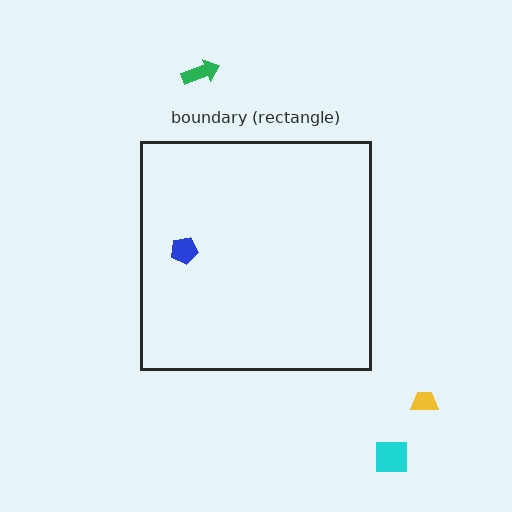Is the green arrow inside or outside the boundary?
Outside.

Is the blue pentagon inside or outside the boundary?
Inside.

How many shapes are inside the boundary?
1 inside, 3 outside.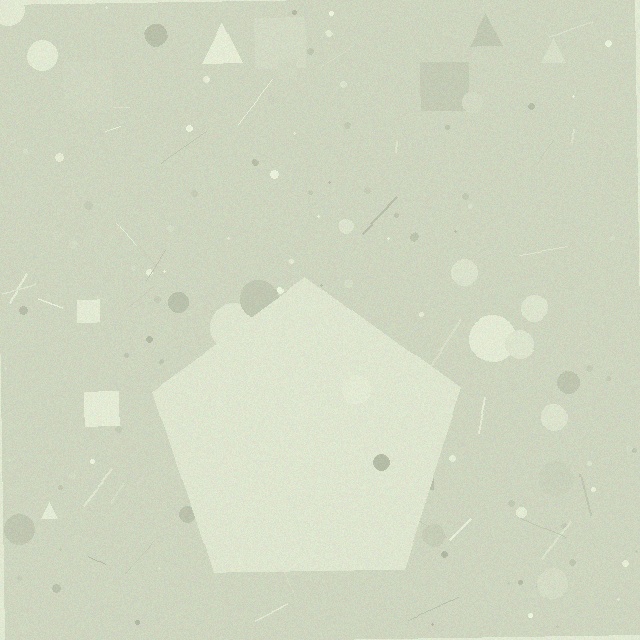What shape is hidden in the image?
A pentagon is hidden in the image.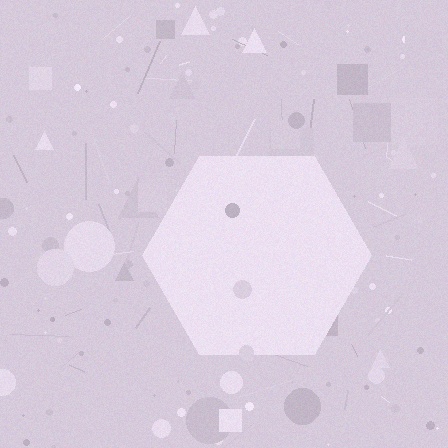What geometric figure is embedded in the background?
A hexagon is embedded in the background.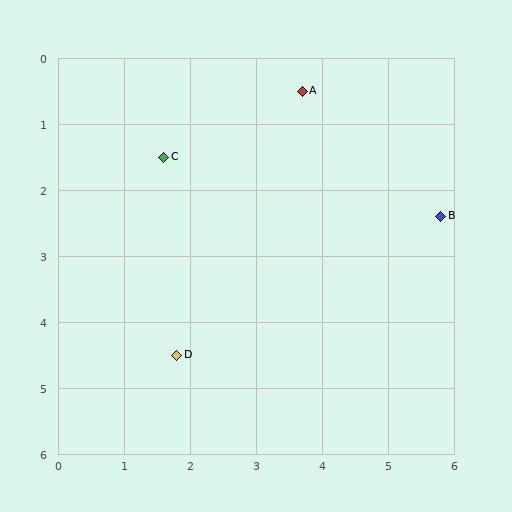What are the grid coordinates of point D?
Point D is at approximately (1.8, 4.5).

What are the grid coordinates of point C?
Point C is at approximately (1.6, 1.5).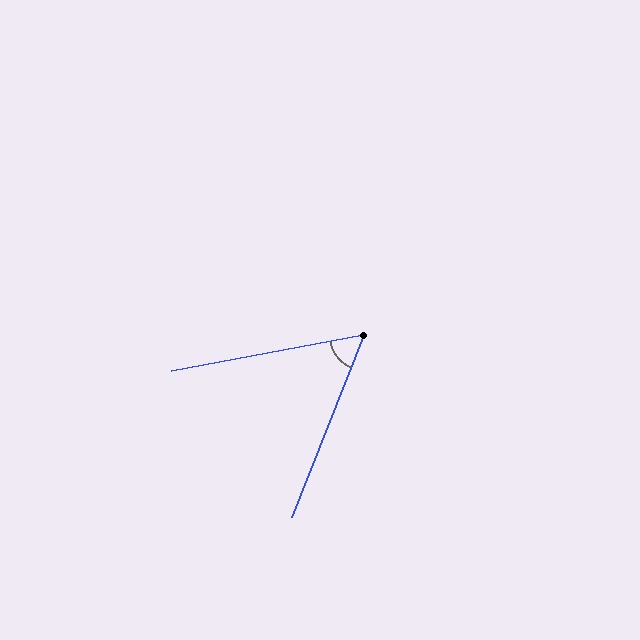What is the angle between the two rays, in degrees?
Approximately 58 degrees.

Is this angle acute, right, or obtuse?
It is acute.